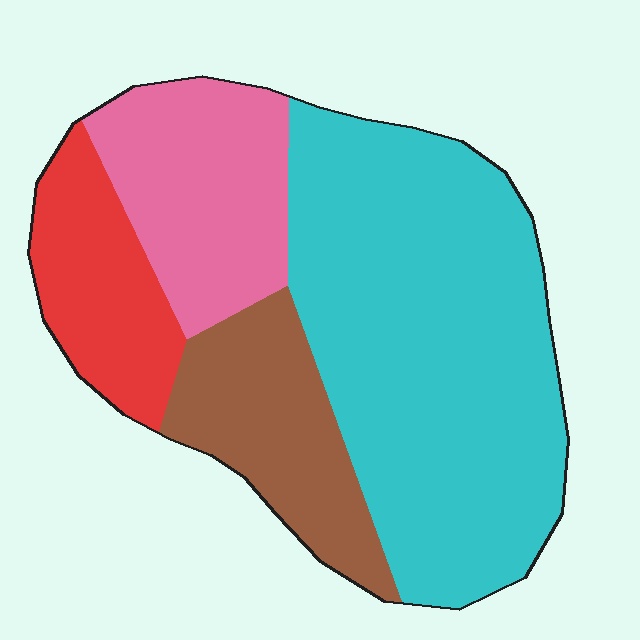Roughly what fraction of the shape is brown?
Brown covers 16% of the shape.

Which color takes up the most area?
Cyan, at roughly 50%.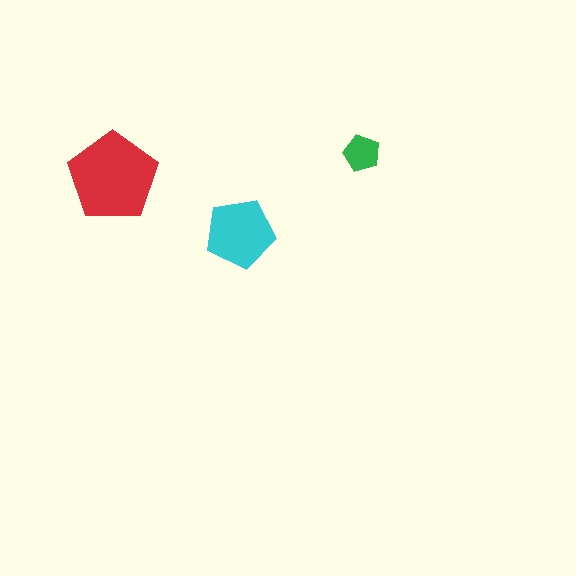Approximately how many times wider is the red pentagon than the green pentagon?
About 2.5 times wider.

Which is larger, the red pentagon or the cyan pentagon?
The red one.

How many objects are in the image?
There are 3 objects in the image.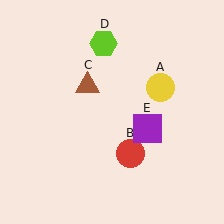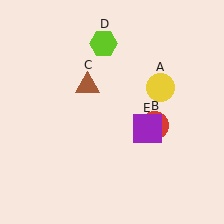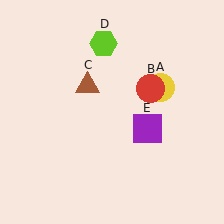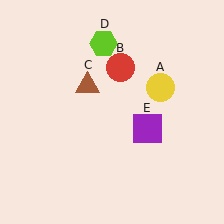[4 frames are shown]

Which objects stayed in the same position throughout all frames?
Yellow circle (object A) and brown triangle (object C) and lime hexagon (object D) and purple square (object E) remained stationary.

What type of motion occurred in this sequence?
The red circle (object B) rotated counterclockwise around the center of the scene.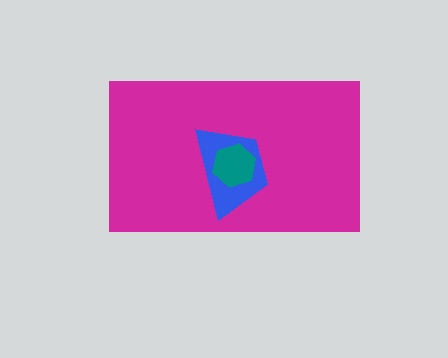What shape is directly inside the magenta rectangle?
The blue trapezoid.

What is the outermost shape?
The magenta rectangle.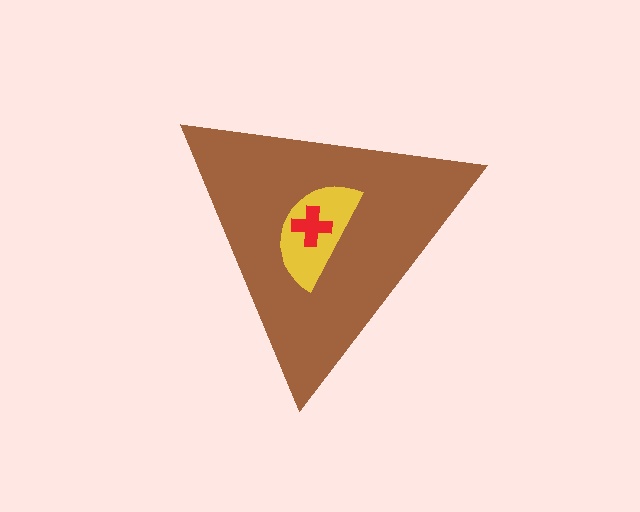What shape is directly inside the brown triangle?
The yellow semicircle.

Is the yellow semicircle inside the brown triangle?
Yes.